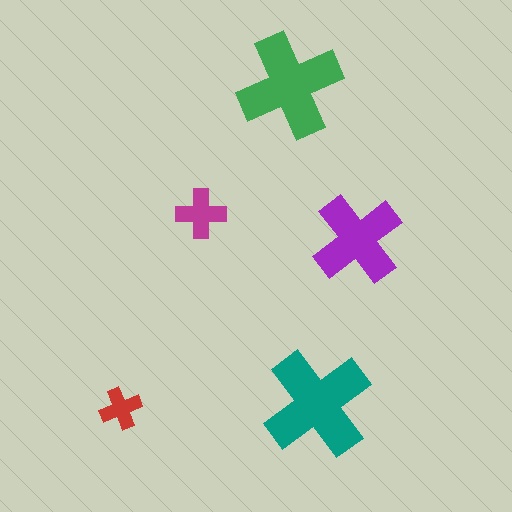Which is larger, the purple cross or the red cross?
The purple one.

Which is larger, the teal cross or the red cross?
The teal one.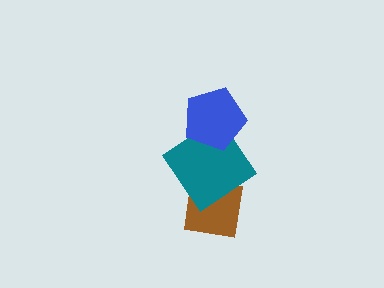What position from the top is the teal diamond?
The teal diamond is 2nd from the top.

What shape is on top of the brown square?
The teal diamond is on top of the brown square.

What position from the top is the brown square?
The brown square is 3rd from the top.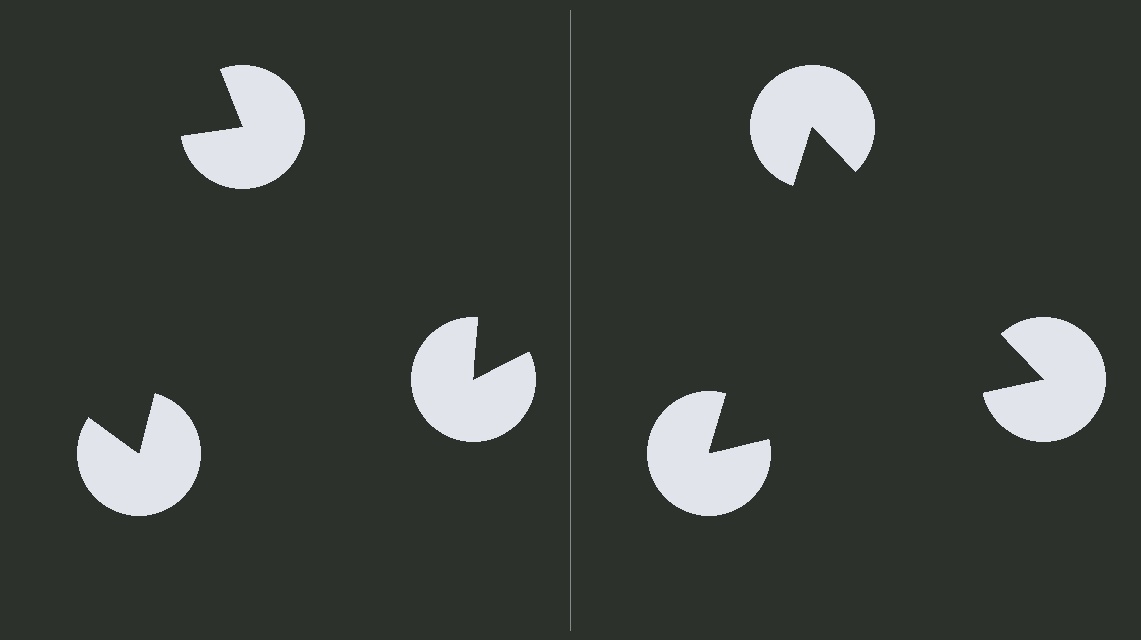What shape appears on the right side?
An illusory triangle.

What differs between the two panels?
The pac-man discs are positioned identically on both sides; only the wedge orientations differ. On the right they align to a triangle; on the left they are misaligned.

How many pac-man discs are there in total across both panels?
6 — 3 on each side.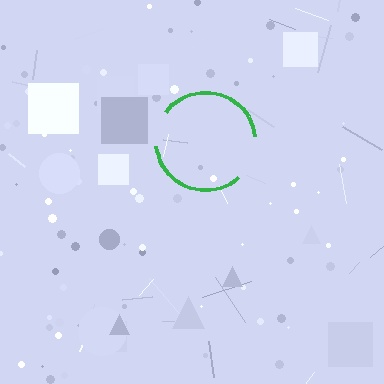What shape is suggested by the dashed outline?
The dashed outline suggests a circle.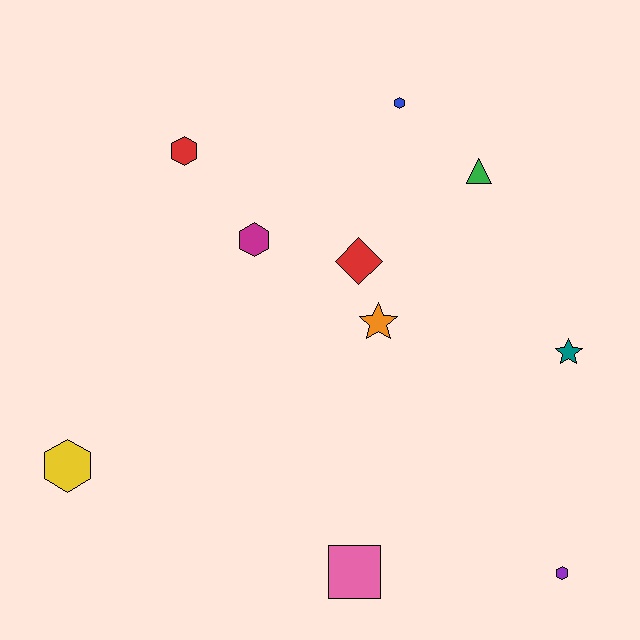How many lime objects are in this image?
There are no lime objects.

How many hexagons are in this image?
There are 5 hexagons.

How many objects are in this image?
There are 10 objects.